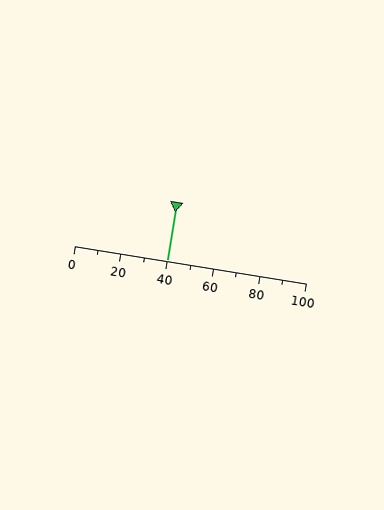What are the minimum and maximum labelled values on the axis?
The axis runs from 0 to 100.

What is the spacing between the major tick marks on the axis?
The major ticks are spaced 20 apart.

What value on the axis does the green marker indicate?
The marker indicates approximately 40.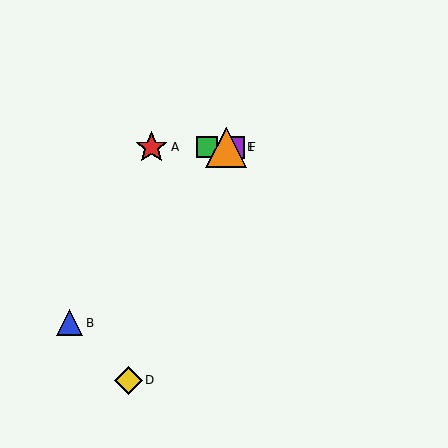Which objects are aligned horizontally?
Objects A, C, E, F are aligned horizontally.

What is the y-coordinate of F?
Object F is at y≈147.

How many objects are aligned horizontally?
4 objects (A, C, E, F) are aligned horizontally.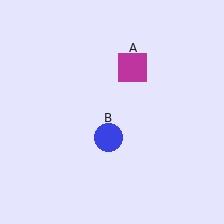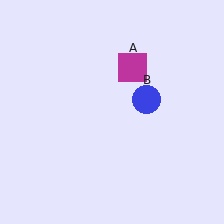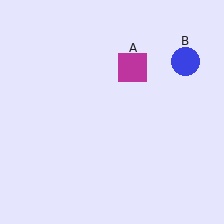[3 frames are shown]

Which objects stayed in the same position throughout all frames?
Magenta square (object A) remained stationary.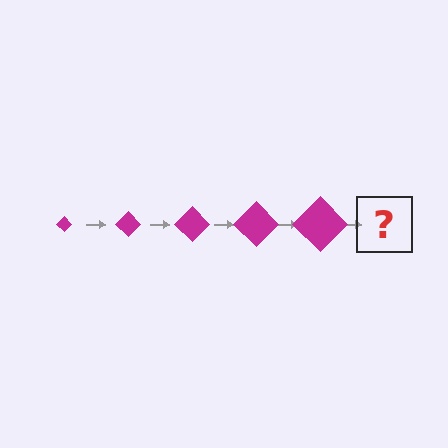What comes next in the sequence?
The next element should be a magenta diamond, larger than the previous one.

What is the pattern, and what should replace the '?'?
The pattern is that the diamond gets progressively larger each step. The '?' should be a magenta diamond, larger than the previous one.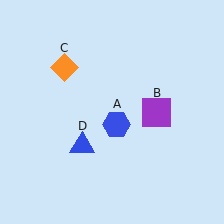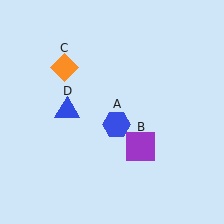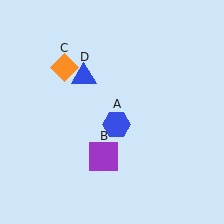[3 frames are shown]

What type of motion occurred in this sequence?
The purple square (object B), blue triangle (object D) rotated clockwise around the center of the scene.